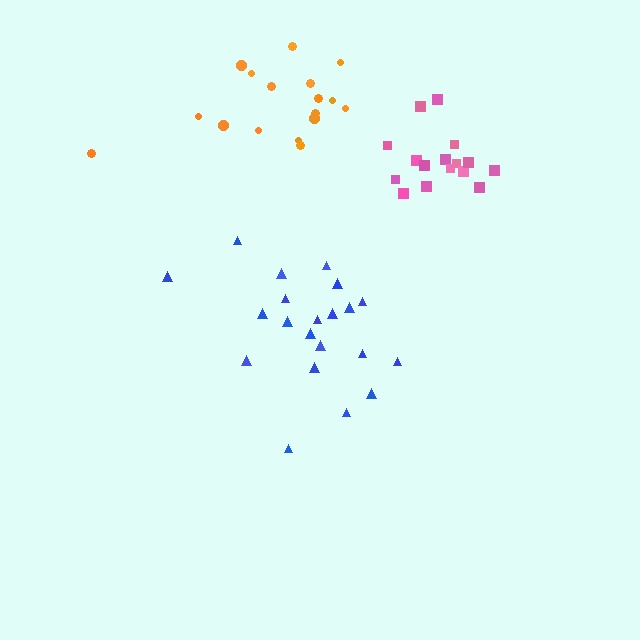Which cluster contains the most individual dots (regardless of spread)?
Blue (21).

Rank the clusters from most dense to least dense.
pink, blue, orange.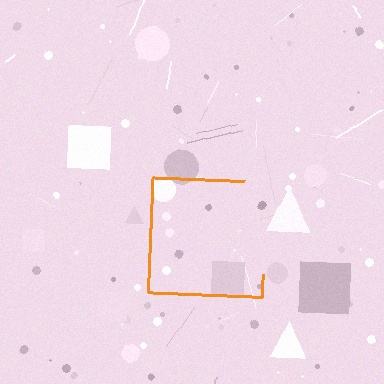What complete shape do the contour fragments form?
The contour fragments form a square.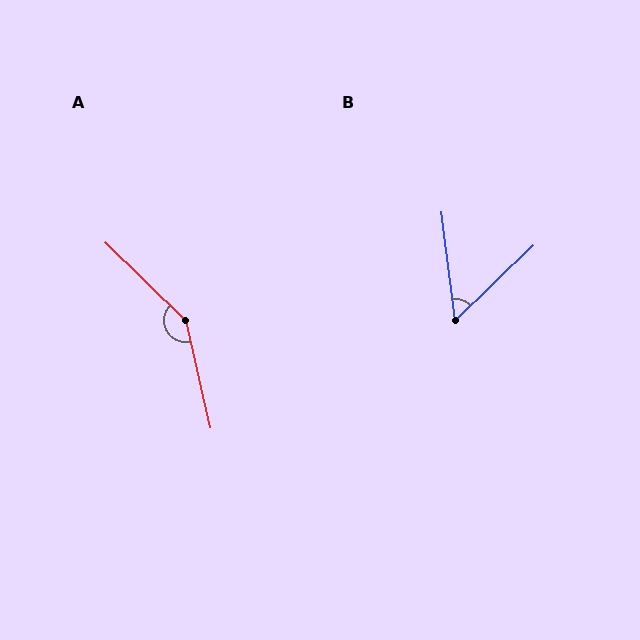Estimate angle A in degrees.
Approximately 147 degrees.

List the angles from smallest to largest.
B (53°), A (147°).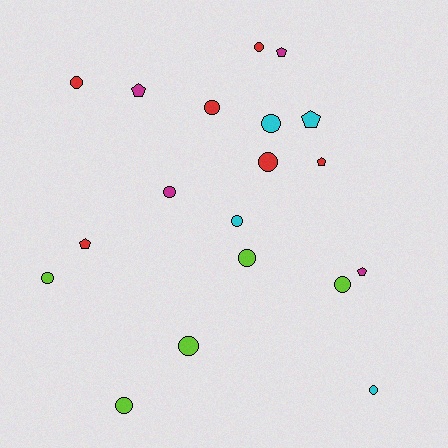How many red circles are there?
There are 4 red circles.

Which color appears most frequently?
Red, with 6 objects.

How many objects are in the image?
There are 19 objects.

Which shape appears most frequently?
Circle, with 13 objects.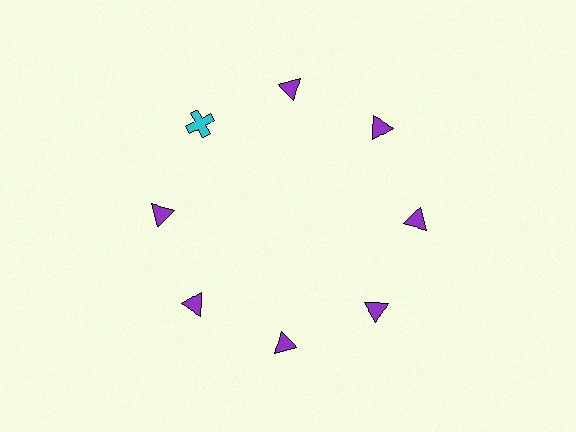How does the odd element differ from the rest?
It differs in both color (cyan instead of purple) and shape (cross instead of triangle).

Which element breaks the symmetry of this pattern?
The cyan cross at roughly the 10 o'clock position breaks the symmetry. All other shapes are purple triangles.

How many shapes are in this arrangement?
There are 8 shapes arranged in a ring pattern.